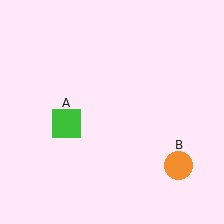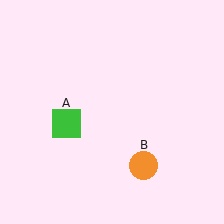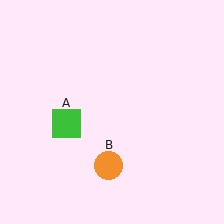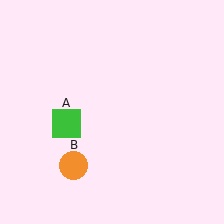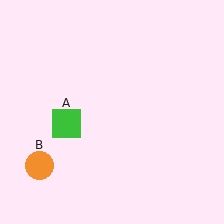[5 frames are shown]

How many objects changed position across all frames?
1 object changed position: orange circle (object B).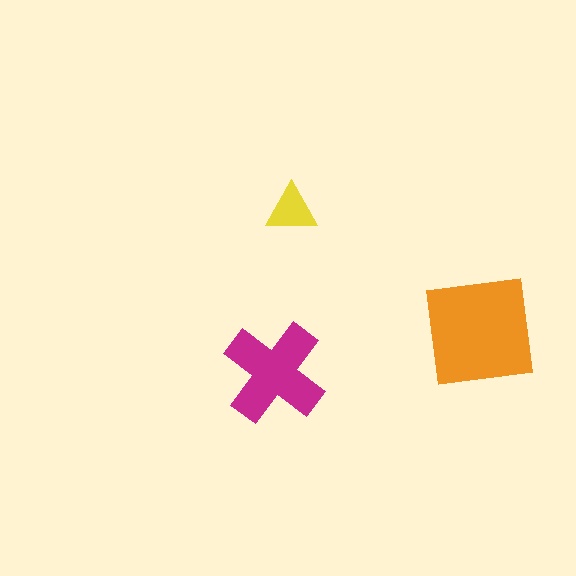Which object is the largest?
The orange square.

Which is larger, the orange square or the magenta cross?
The orange square.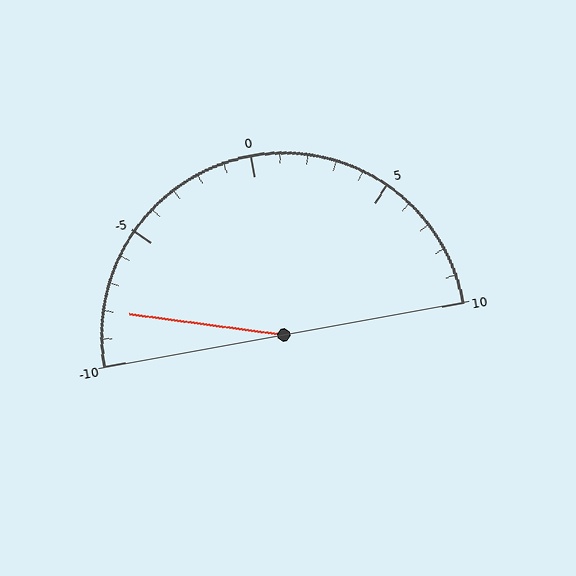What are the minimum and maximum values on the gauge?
The gauge ranges from -10 to 10.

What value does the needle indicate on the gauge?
The needle indicates approximately -8.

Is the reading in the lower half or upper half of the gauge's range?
The reading is in the lower half of the range (-10 to 10).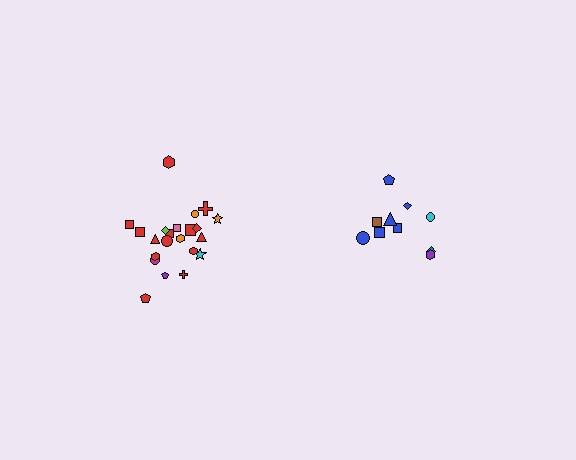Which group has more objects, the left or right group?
The left group.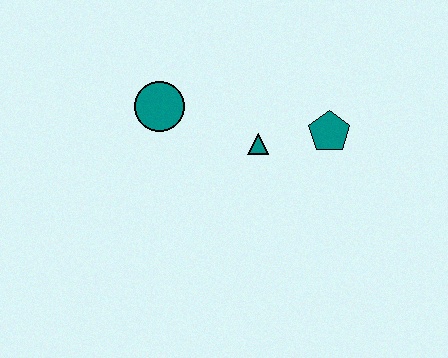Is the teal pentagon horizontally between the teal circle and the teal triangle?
No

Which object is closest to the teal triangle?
The teal pentagon is closest to the teal triangle.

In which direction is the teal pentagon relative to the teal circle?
The teal pentagon is to the right of the teal circle.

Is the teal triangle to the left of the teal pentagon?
Yes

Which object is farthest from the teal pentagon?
The teal circle is farthest from the teal pentagon.